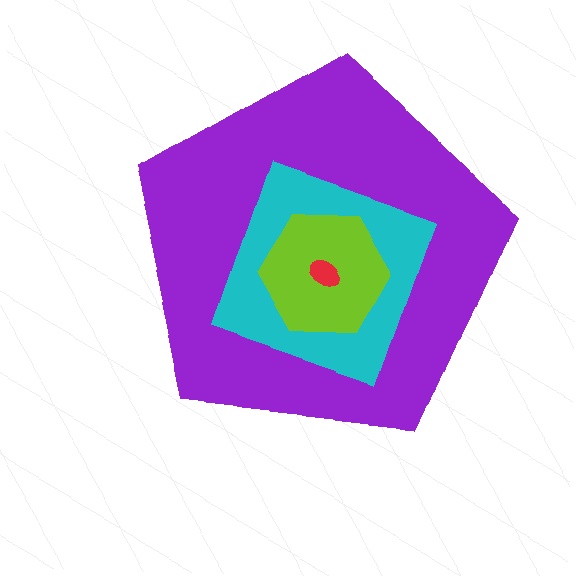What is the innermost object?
The red ellipse.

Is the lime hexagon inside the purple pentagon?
Yes.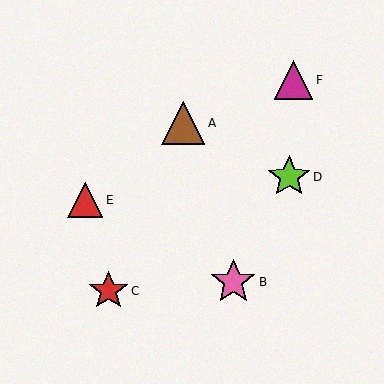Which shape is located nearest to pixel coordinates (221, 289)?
The pink star (labeled B) at (233, 282) is nearest to that location.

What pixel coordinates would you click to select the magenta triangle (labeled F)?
Click at (294, 80) to select the magenta triangle F.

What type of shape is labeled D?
Shape D is a lime star.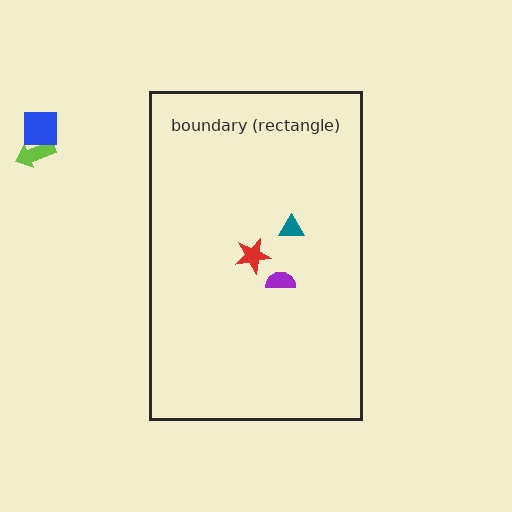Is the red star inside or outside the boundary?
Inside.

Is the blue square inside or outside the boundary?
Outside.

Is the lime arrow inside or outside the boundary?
Outside.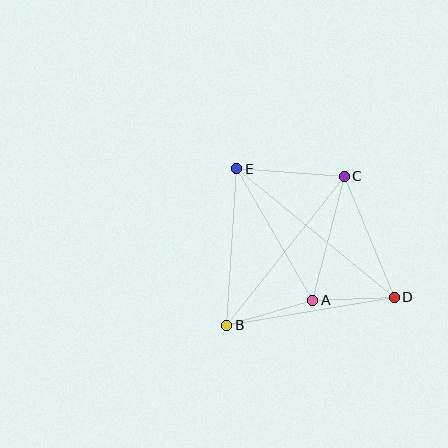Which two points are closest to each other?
Points A and D are closest to each other.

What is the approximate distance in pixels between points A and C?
The distance between A and C is approximately 128 pixels.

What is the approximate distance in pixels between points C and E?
The distance between C and E is approximately 108 pixels.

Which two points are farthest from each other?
Points D and E are farthest from each other.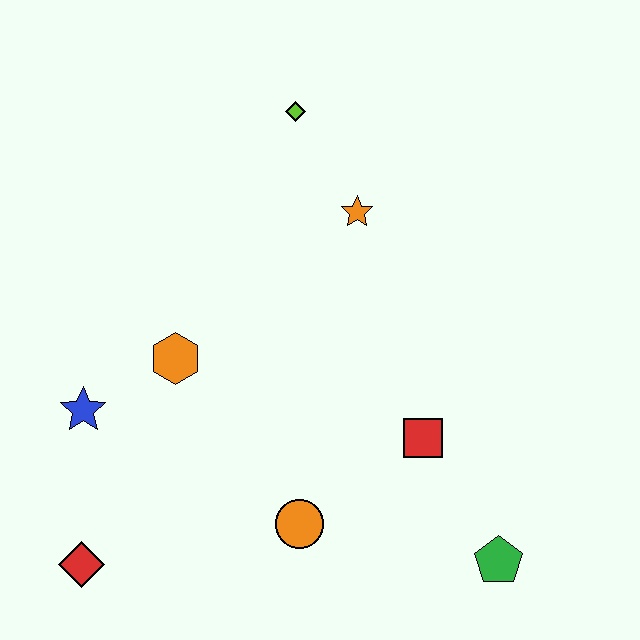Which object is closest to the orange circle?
The red square is closest to the orange circle.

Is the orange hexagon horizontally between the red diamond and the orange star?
Yes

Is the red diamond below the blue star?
Yes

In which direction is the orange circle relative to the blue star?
The orange circle is to the right of the blue star.